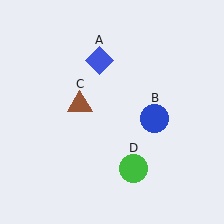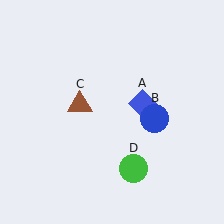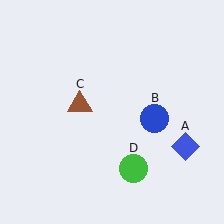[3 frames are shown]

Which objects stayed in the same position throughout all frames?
Blue circle (object B) and brown triangle (object C) and green circle (object D) remained stationary.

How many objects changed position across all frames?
1 object changed position: blue diamond (object A).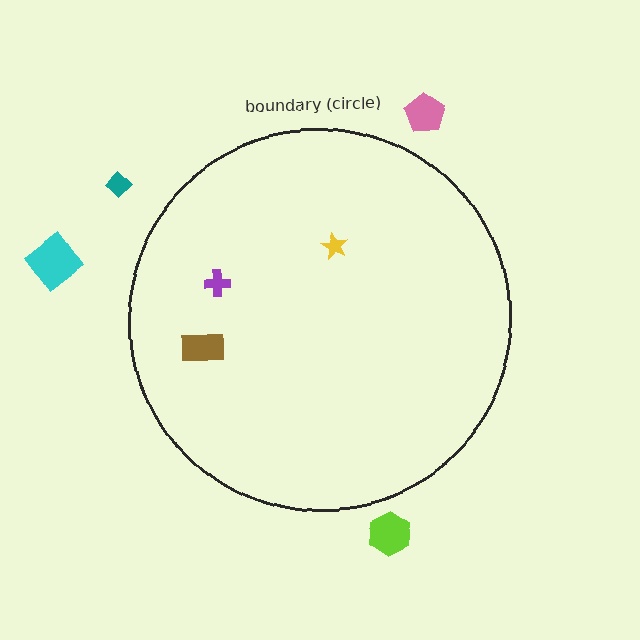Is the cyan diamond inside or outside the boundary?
Outside.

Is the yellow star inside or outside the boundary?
Inside.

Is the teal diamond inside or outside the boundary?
Outside.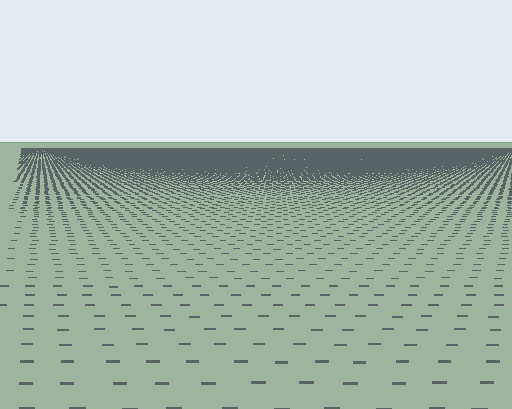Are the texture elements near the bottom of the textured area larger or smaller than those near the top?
Larger. Near the bottom, elements are closer to the viewer and appear at a bigger on-screen size.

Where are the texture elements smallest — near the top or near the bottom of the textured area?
Near the top.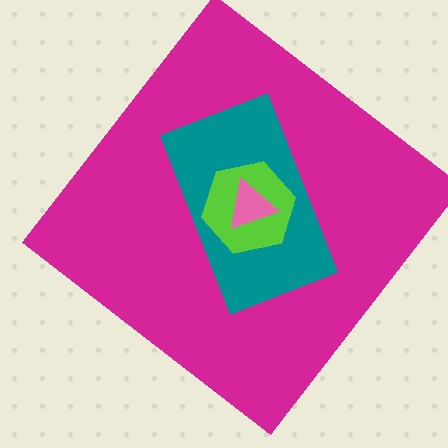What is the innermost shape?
The pink triangle.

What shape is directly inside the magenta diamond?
The teal rectangle.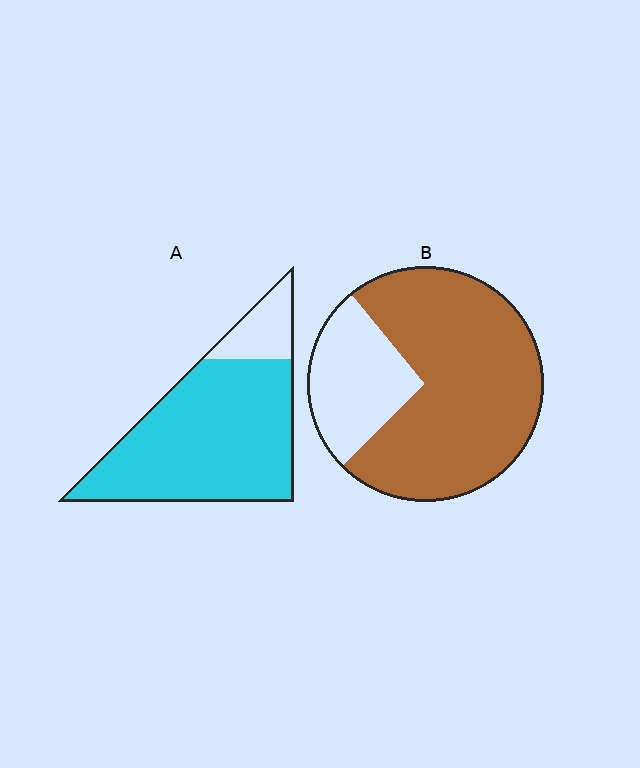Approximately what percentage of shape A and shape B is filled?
A is approximately 85% and B is approximately 75%.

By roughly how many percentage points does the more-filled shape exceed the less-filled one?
By roughly 10 percentage points (A over B).